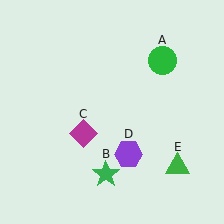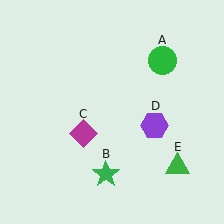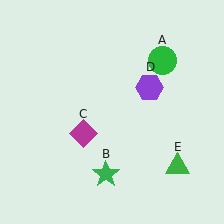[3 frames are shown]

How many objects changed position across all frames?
1 object changed position: purple hexagon (object D).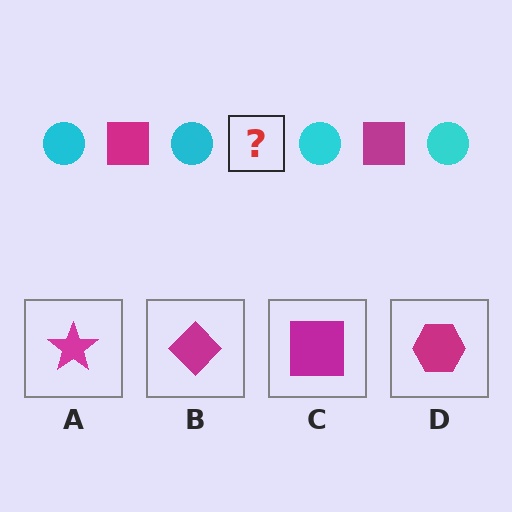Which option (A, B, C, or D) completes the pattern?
C.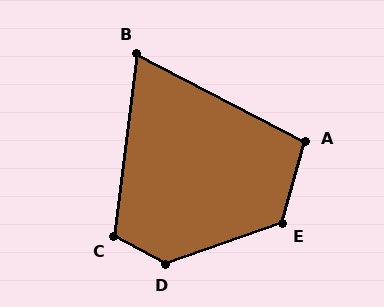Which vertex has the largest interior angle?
D, at approximately 132 degrees.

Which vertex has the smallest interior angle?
B, at approximately 70 degrees.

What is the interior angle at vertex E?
Approximately 125 degrees (obtuse).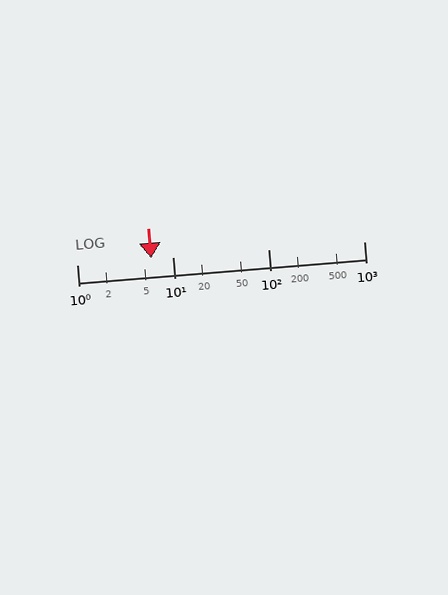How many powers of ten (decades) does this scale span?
The scale spans 3 decades, from 1 to 1000.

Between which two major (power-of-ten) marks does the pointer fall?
The pointer is between 1 and 10.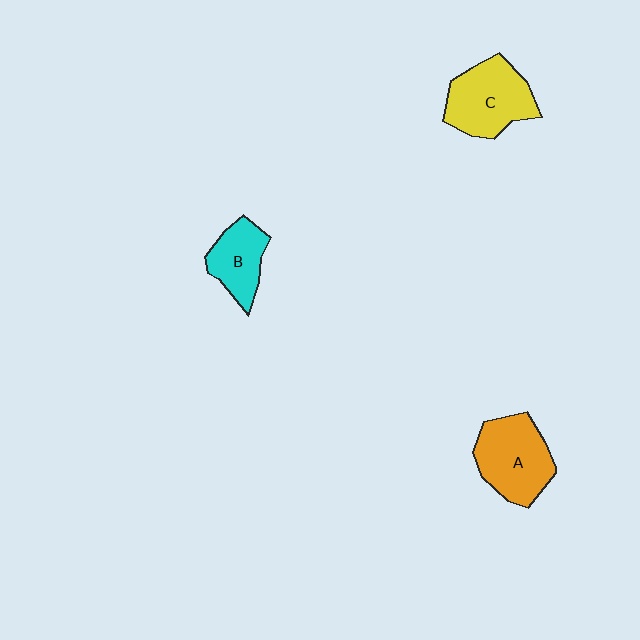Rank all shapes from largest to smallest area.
From largest to smallest: C (yellow), A (orange), B (cyan).